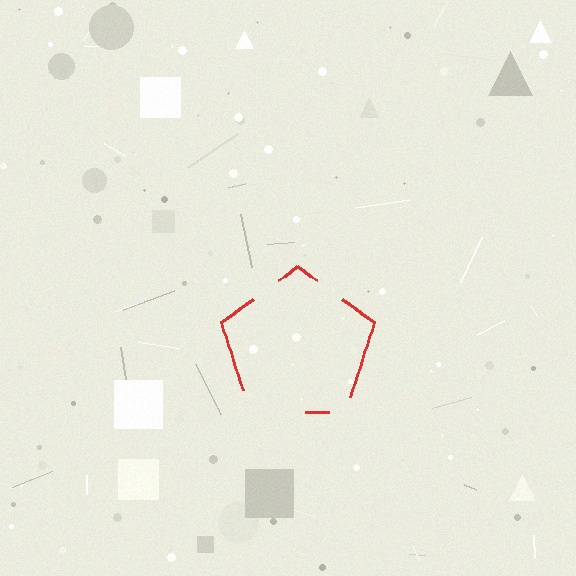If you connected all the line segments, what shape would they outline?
They would outline a pentagon.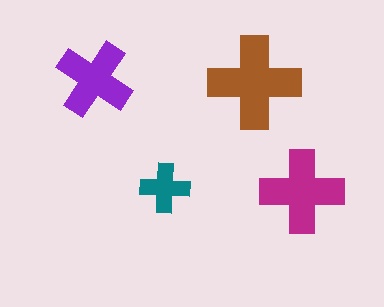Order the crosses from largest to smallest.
the brown one, the magenta one, the purple one, the teal one.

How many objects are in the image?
There are 4 objects in the image.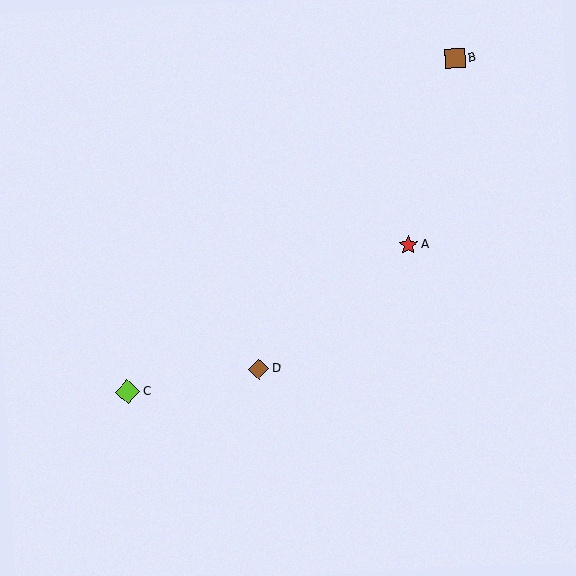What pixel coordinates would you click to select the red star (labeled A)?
Click at (408, 245) to select the red star A.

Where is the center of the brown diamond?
The center of the brown diamond is at (259, 369).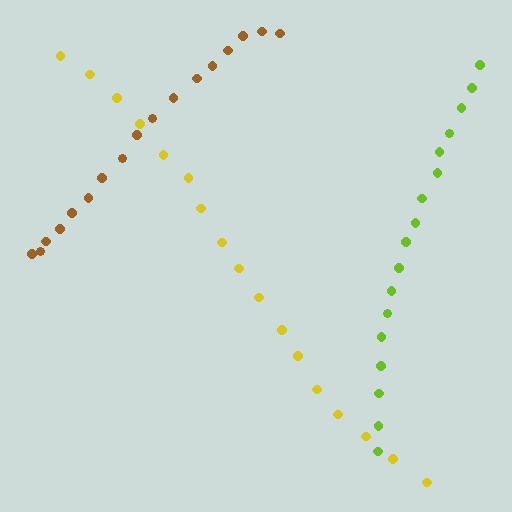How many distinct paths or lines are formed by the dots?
There are 3 distinct paths.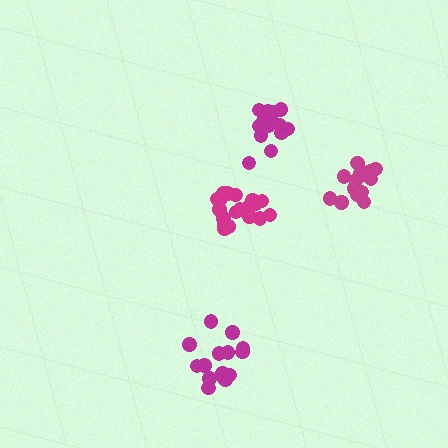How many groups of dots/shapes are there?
There are 4 groups.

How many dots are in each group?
Group 1: 16 dots, Group 2: 17 dots, Group 3: 15 dots, Group 4: 21 dots (69 total).